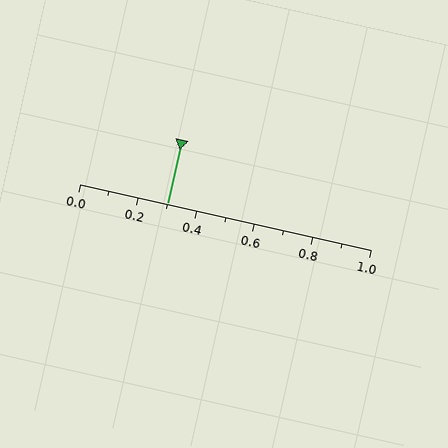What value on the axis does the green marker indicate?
The marker indicates approximately 0.3.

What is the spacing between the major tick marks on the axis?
The major ticks are spaced 0.2 apart.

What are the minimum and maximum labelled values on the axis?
The axis runs from 0.0 to 1.0.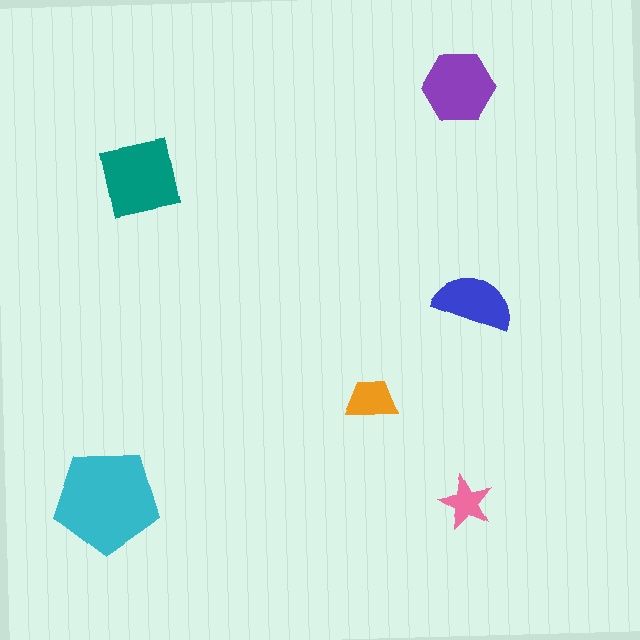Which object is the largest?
The cyan pentagon.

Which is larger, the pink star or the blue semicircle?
The blue semicircle.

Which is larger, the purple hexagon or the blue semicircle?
The purple hexagon.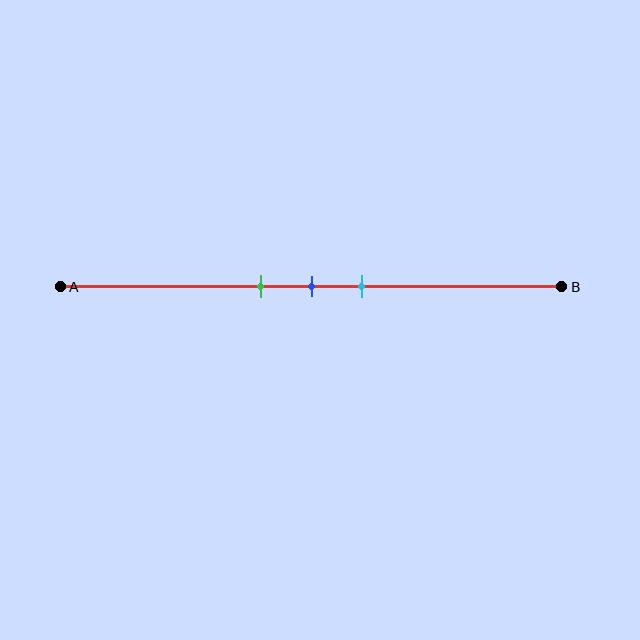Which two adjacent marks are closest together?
The green and blue marks are the closest adjacent pair.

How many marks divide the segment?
There are 3 marks dividing the segment.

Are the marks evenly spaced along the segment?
Yes, the marks are approximately evenly spaced.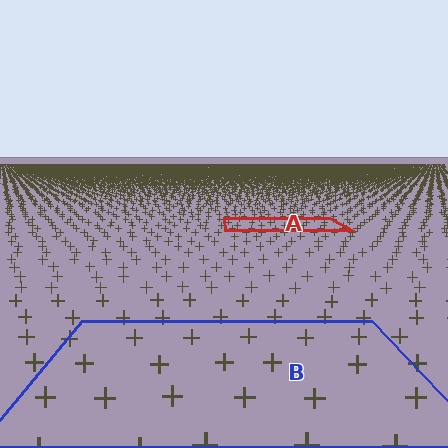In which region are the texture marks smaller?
The texture marks are smaller in region A, because it is farther away.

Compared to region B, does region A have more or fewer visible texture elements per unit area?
Region A has more texture elements per unit area — they are packed more densely because it is farther away.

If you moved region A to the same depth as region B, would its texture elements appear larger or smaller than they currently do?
They would appear larger. At a closer depth, the same texture elements are projected at a bigger on-screen size.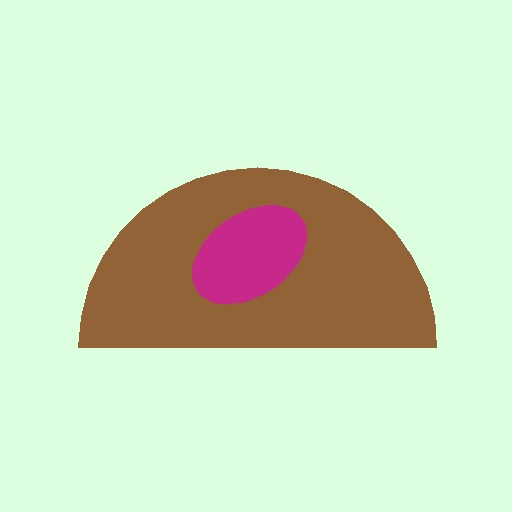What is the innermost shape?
The magenta ellipse.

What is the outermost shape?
The brown semicircle.